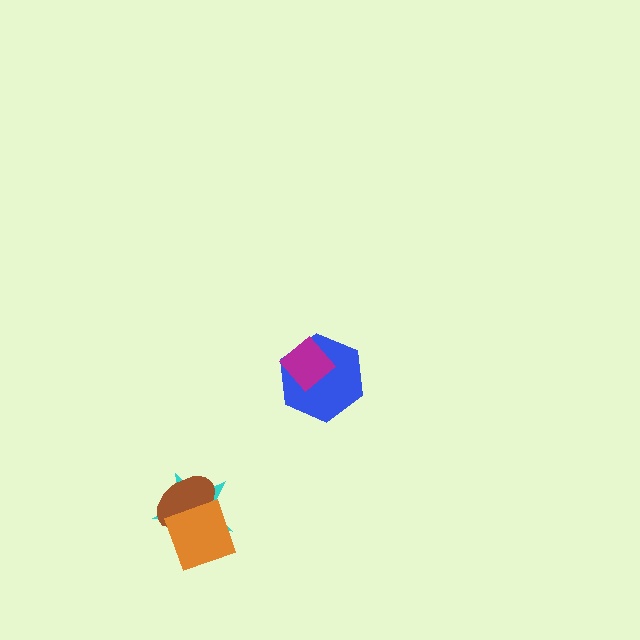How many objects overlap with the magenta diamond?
1 object overlaps with the magenta diamond.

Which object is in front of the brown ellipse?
The orange diamond is in front of the brown ellipse.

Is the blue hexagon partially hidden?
Yes, it is partially covered by another shape.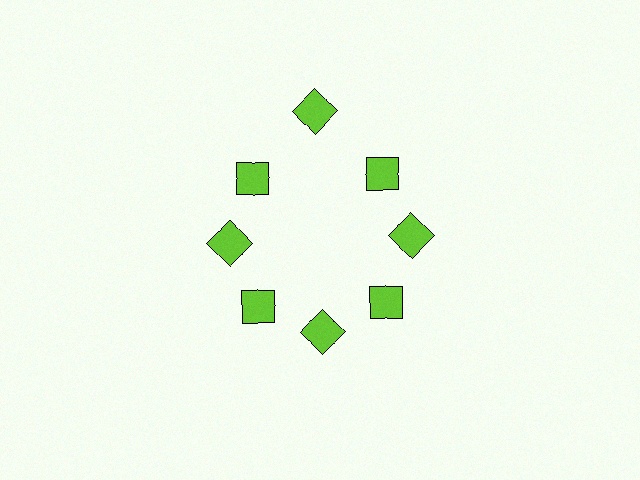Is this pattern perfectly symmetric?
No. The 8 lime diamonds are arranged in a ring, but one element near the 12 o'clock position is pushed outward from the center, breaking the 8-fold rotational symmetry.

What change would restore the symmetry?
The symmetry would be restored by moving it inward, back onto the ring so that all 8 diamonds sit at equal angles and equal distance from the center.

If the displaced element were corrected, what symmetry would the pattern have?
It would have 8-fold rotational symmetry — the pattern would map onto itself every 45 degrees.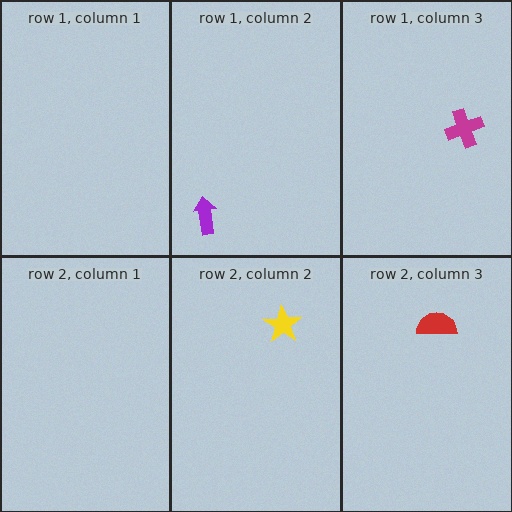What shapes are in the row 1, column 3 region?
The magenta cross.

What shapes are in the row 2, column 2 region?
The yellow star.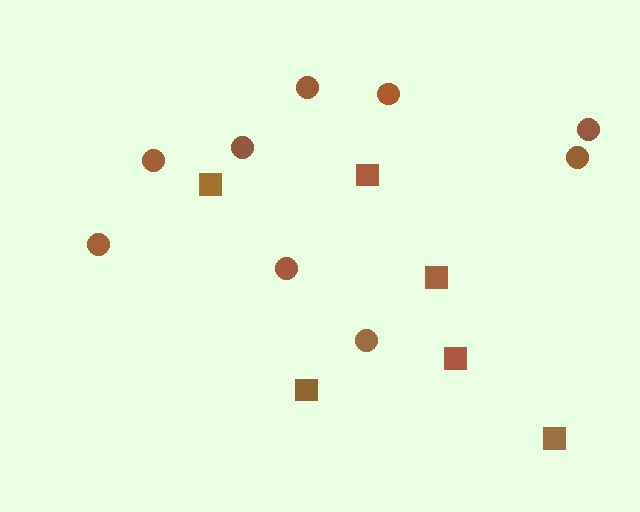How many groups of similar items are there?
There are 2 groups: one group of circles (9) and one group of squares (6).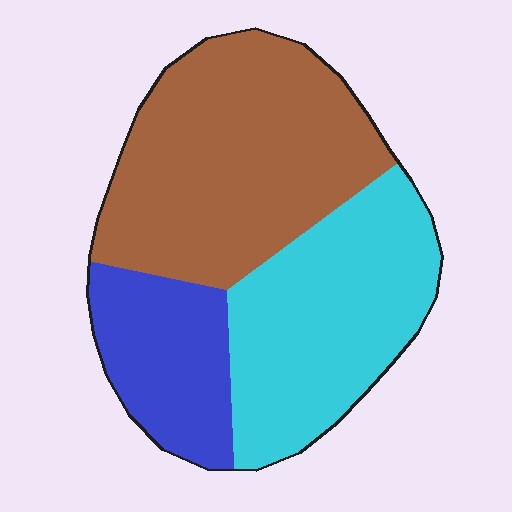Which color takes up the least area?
Blue, at roughly 20%.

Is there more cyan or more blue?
Cyan.